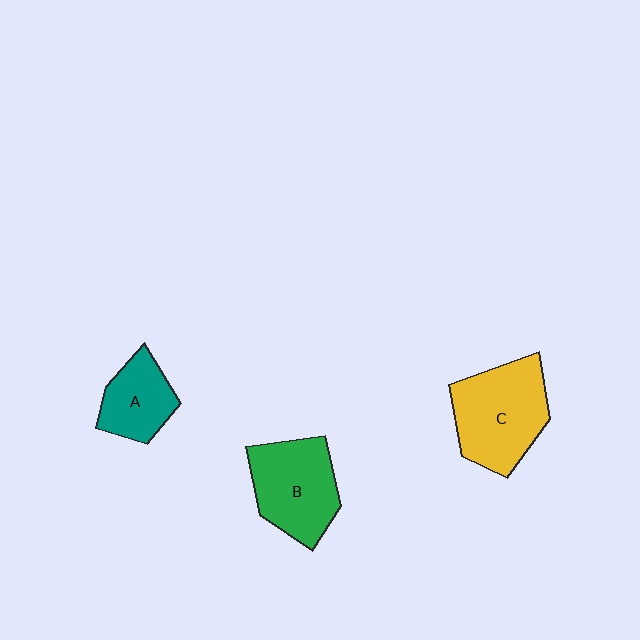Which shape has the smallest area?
Shape A (teal).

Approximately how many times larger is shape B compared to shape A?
Approximately 1.5 times.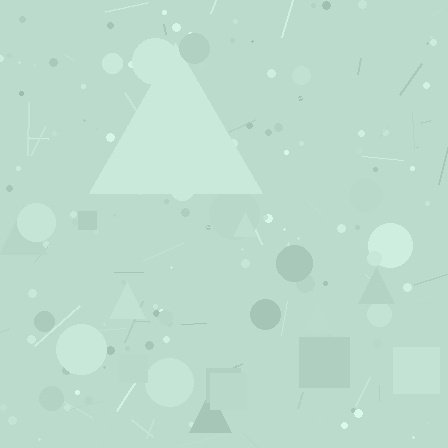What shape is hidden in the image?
A triangle is hidden in the image.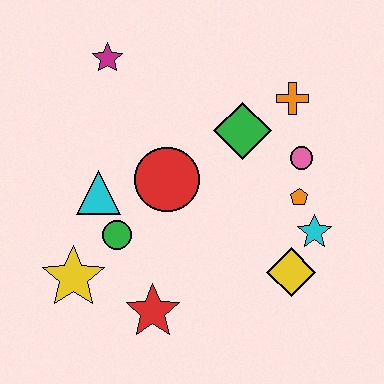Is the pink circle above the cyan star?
Yes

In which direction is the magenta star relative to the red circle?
The magenta star is above the red circle.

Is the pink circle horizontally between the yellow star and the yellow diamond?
No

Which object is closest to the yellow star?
The green circle is closest to the yellow star.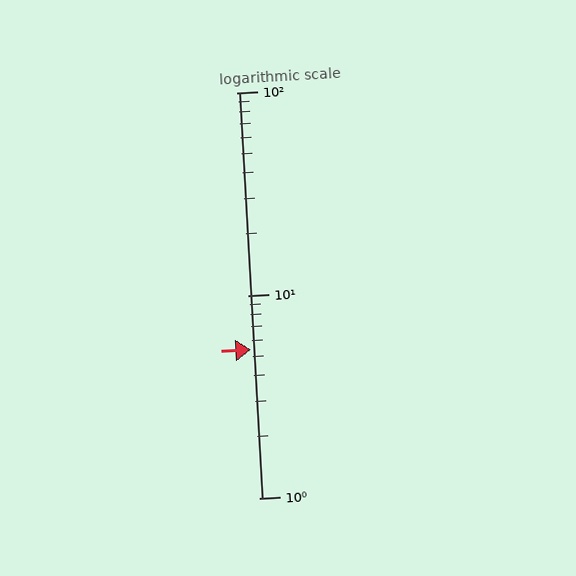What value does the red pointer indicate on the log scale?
The pointer indicates approximately 5.4.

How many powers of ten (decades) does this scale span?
The scale spans 2 decades, from 1 to 100.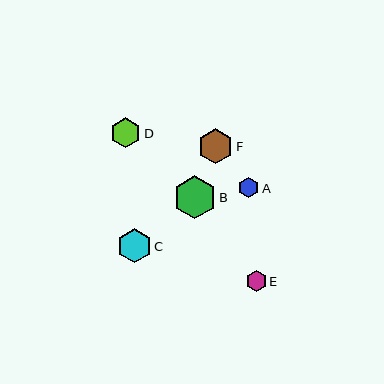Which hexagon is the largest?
Hexagon B is the largest with a size of approximately 43 pixels.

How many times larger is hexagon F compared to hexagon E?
Hexagon F is approximately 1.7 times the size of hexagon E.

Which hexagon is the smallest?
Hexagon E is the smallest with a size of approximately 21 pixels.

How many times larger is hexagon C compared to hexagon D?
Hexagon C is approximately 1.1 times the size of hexagon D.